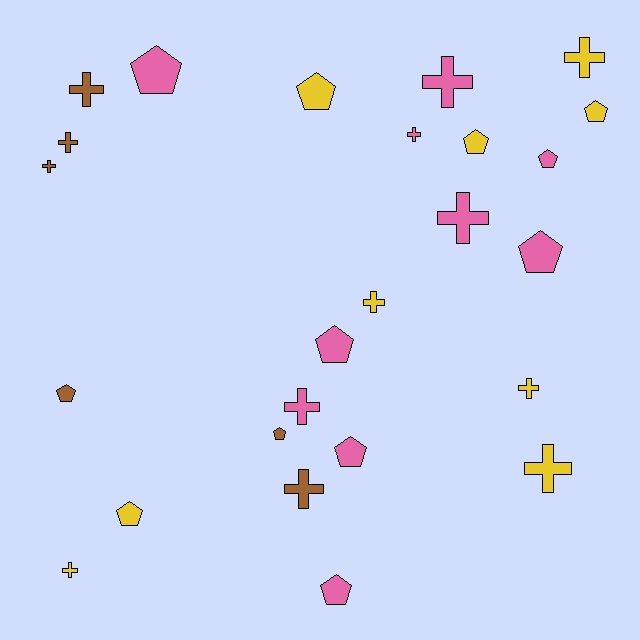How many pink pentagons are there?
There are 6 pink pentagons.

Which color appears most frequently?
Pink, with 10 objects.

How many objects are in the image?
There are 25 objects.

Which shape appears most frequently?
Cross, with 13 objects.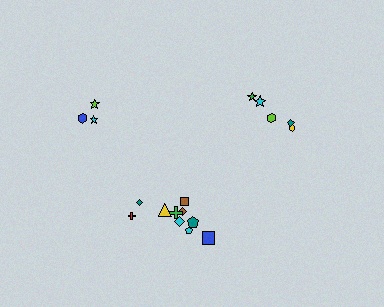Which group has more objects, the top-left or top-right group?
The top-right group.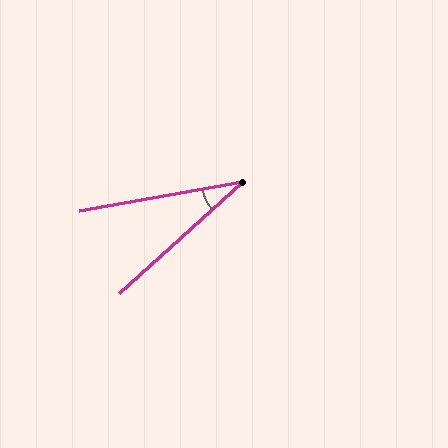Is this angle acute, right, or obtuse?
It is acute.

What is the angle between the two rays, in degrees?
Approximately 32 degrees.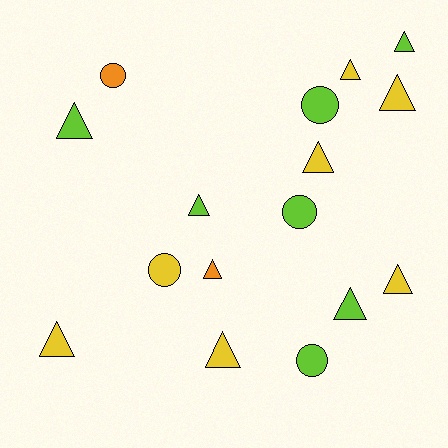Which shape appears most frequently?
Triangle, with 11 objects.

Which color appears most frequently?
Lime, with 7 objects.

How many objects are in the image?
There are 16 objects.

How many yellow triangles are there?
There are 6 yellow triangles.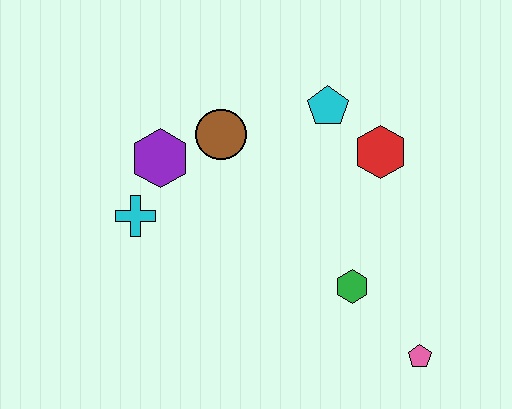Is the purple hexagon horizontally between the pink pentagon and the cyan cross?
Yes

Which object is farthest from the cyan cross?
The pink pentagon is farthest from the cyan cross.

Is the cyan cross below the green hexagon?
No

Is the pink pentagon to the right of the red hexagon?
Yes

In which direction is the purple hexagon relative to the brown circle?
The purple hexagon is to the left of the brown circle.